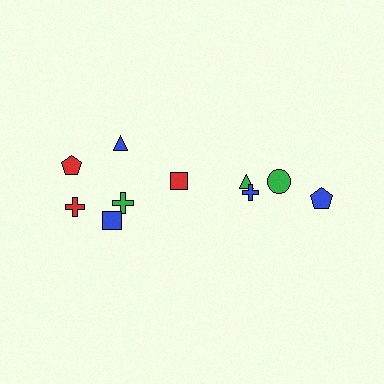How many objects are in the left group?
There are 6 objects.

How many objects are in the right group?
There are 4 objects.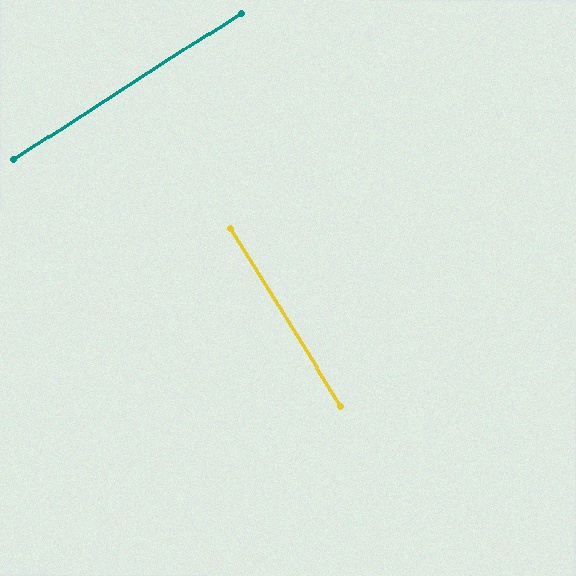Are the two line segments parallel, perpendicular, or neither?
Perpendicular — they meet at approximately 89°.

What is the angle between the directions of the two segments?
Approximately 89 degrees.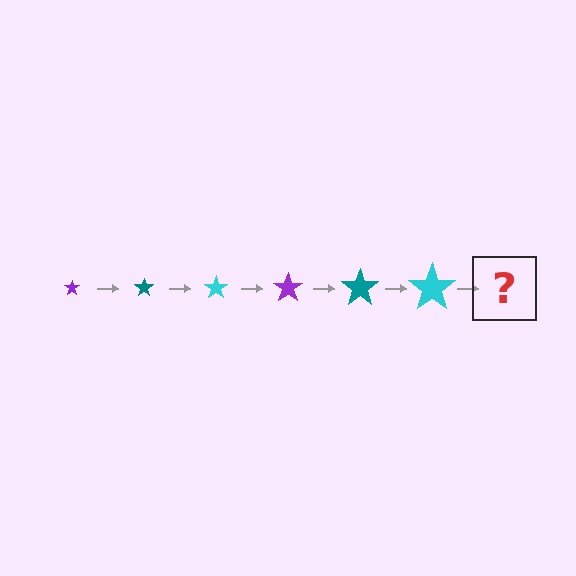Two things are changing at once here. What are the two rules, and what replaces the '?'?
The two rules are that the star grows larger each step and the color cycles through purple, teal, and cyan. The '?' should be a purple star, larger than the previous one.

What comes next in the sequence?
The next element should be a purple star, larger than the previous one.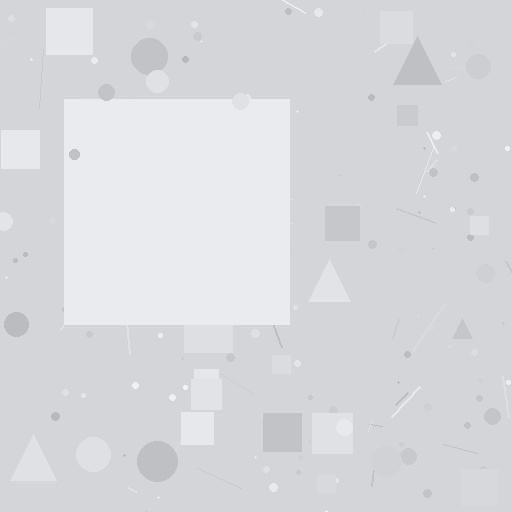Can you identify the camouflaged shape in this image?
The camouflaged shape is a square.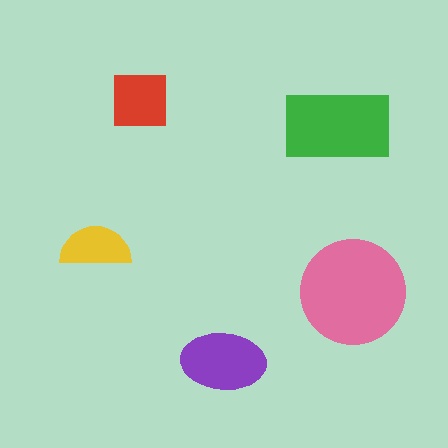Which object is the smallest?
The yellow semicircle.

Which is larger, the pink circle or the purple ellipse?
The pink circle.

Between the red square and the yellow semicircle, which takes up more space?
The red square.